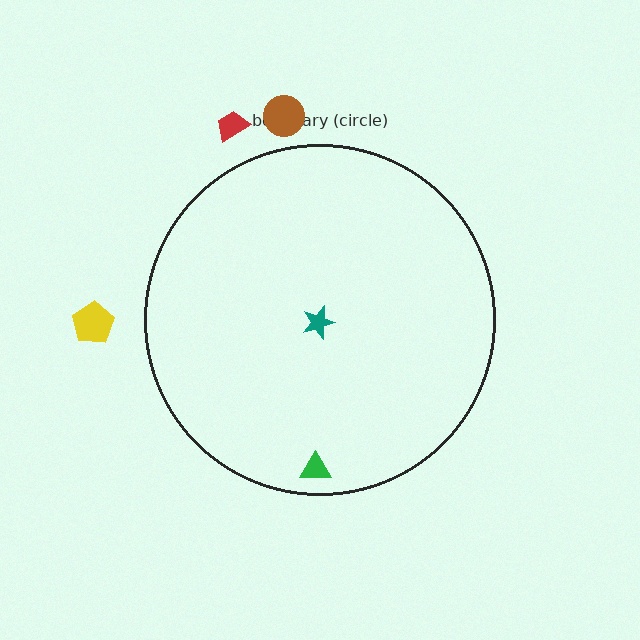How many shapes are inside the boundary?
2 inside, 3 outside.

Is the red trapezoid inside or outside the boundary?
Outside.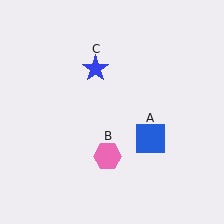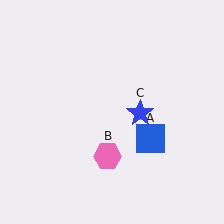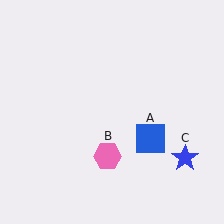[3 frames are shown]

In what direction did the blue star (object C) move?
The blue star (object C) moved down and to the right.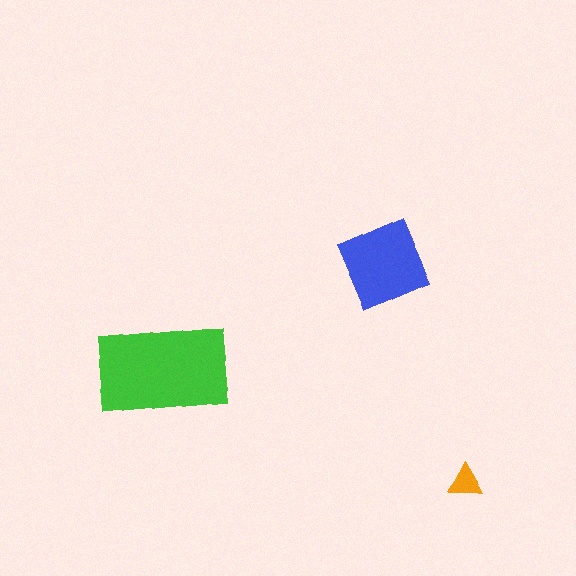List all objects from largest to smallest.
The green rectangle, the blue square, the orange triangle.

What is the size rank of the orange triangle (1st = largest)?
3rd.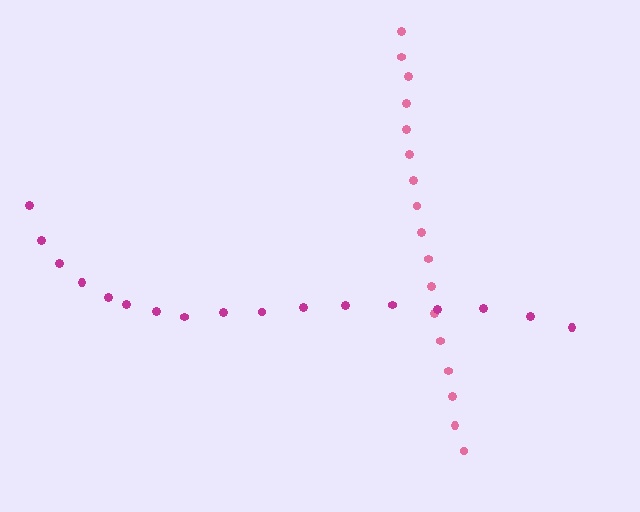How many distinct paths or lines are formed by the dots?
There are 2 distinct paths.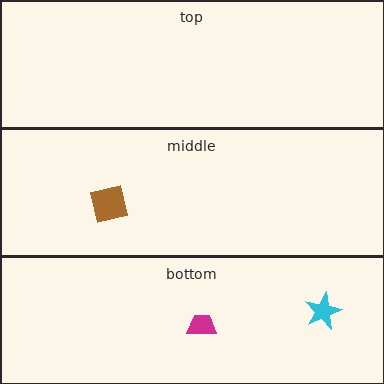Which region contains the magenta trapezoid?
The bottom region.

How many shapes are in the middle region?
1.